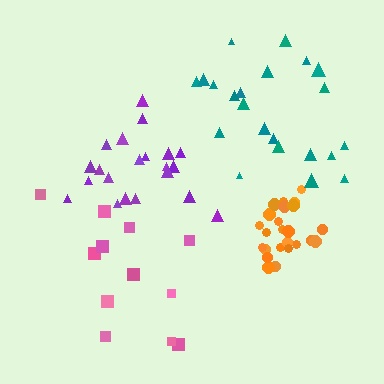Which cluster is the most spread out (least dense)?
Pink.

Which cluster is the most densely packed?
Orange.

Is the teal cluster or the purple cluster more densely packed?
Purple.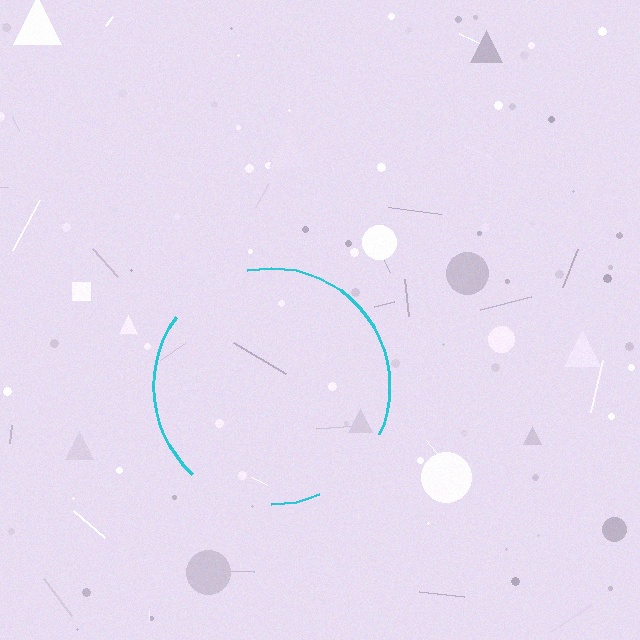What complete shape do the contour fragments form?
The contour fragments form a circle.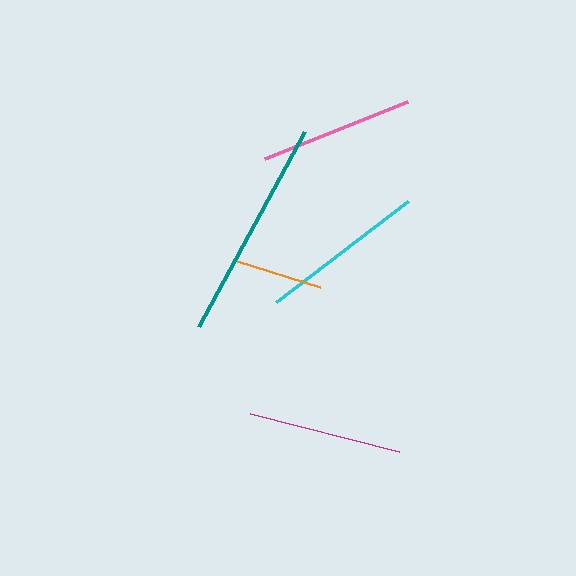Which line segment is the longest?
The teal line is the longest at approximately 221 pixels.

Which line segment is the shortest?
The orange line is the shortest at approximately 86 pixels.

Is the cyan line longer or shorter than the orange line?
The cyan line is longer than the orange line.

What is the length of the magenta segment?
The magenta segment is approximately 154 pixels long.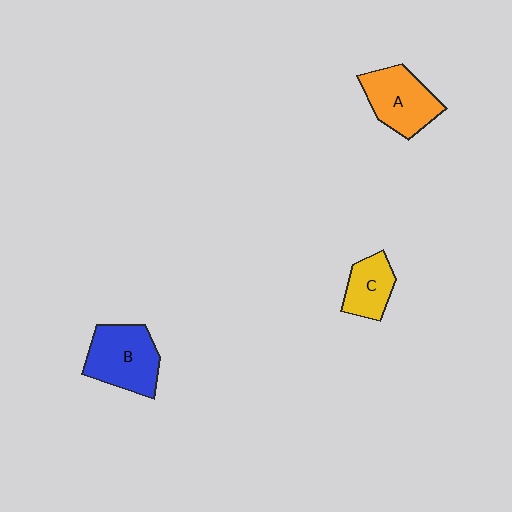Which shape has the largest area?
Shape B (blue).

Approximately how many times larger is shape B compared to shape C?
Approximately 1.6 times.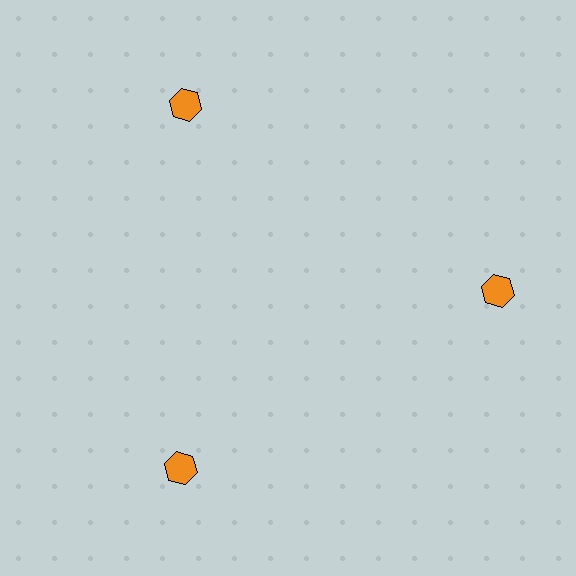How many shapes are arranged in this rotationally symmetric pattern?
There are 3 shapes, arranged in 3 groups of 1.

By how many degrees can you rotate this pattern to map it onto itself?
The pattern maps onto itself every 120 degrees of rotation.